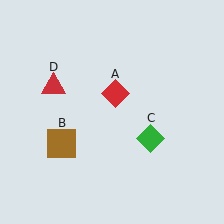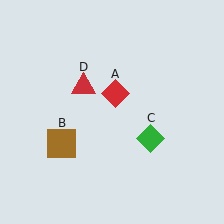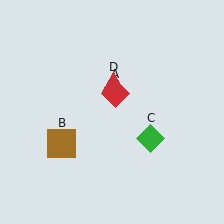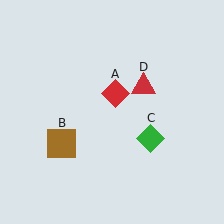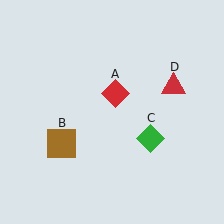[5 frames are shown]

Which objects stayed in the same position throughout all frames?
Red diamond (object A) and brown square (object B) and green diamond (object C) remained stationary.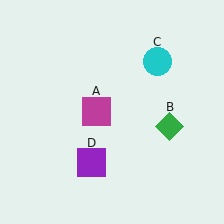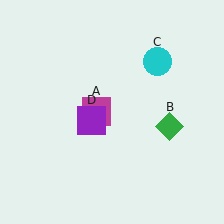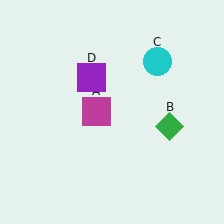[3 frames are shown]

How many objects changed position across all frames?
1 object changed position: purple square (object D).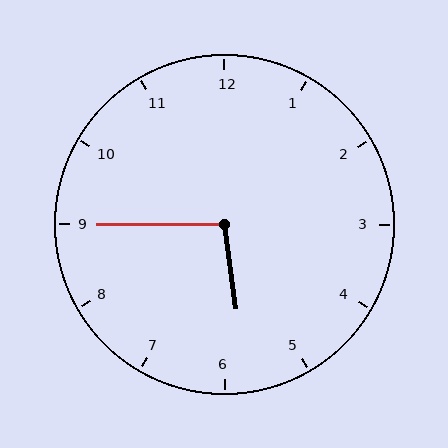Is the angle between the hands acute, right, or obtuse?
It is obtuse.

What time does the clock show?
5:45.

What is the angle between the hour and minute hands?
Approximately 98 degrees.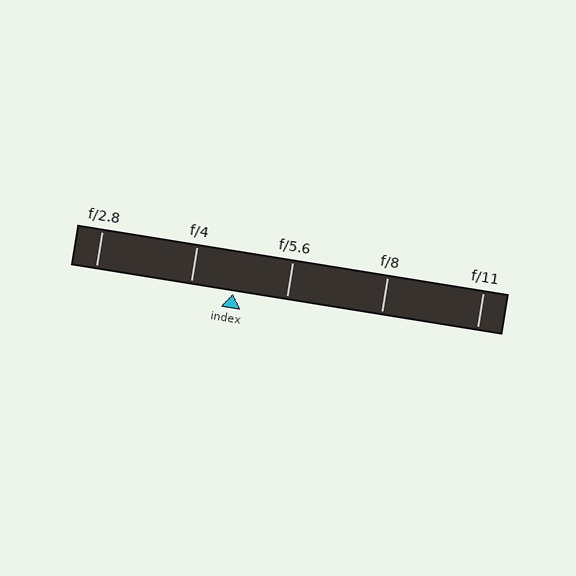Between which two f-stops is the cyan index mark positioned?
The index mark is between f/4 and f/5.6.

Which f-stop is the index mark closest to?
The index mark is closest to f/4.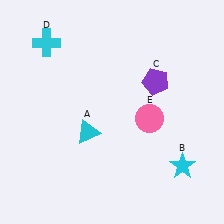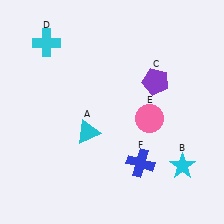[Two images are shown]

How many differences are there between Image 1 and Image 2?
There is 1 difference between the two images.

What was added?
A blue cross (F) was added in Image 2.